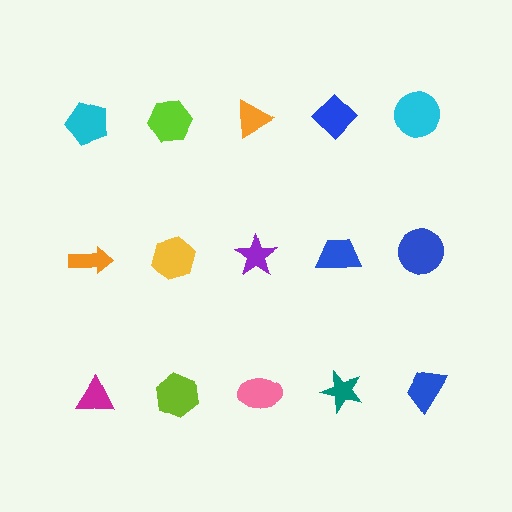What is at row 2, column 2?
A yellow hexagon.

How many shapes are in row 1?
5 shapes.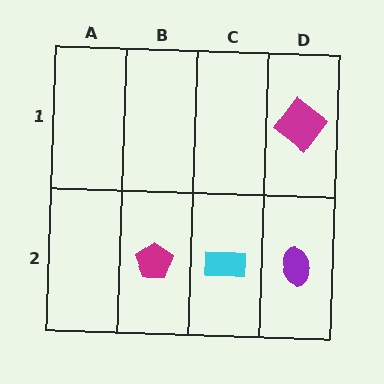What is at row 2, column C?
A cyan rectangle.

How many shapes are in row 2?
3 shapes.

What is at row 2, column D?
A purple ellipse.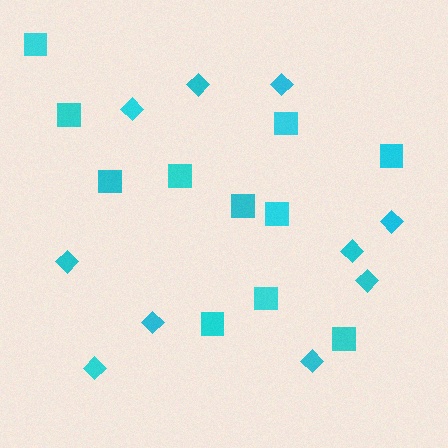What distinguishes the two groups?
There are 2 groups: one group of squares (11) and one group of diamonds (10).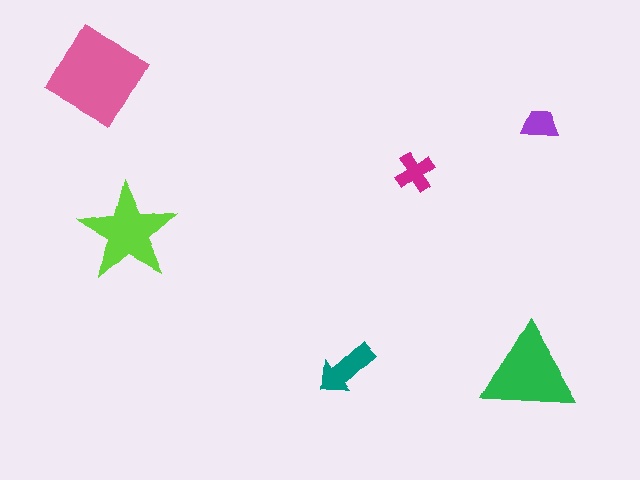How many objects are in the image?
There are 6 objects in the image.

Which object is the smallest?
The purple trapezoid.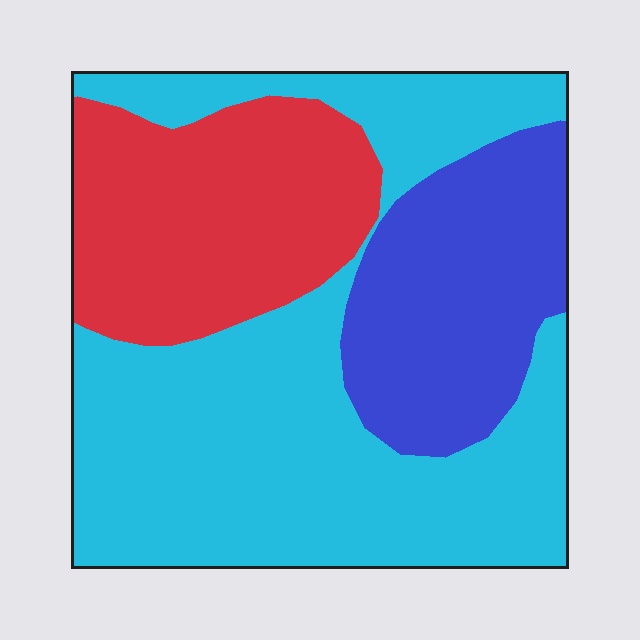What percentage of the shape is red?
Red covers roughly 25% of the shape.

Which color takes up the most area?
Cyan, at roughly 55%.